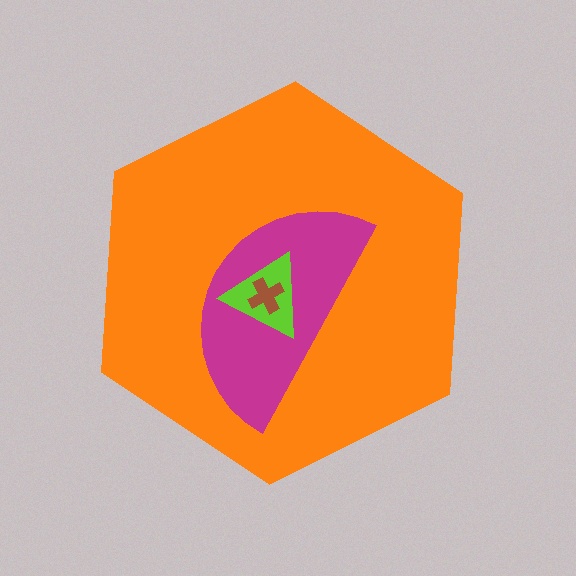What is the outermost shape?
The orange hexagon.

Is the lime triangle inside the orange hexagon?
Yes.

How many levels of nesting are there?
4.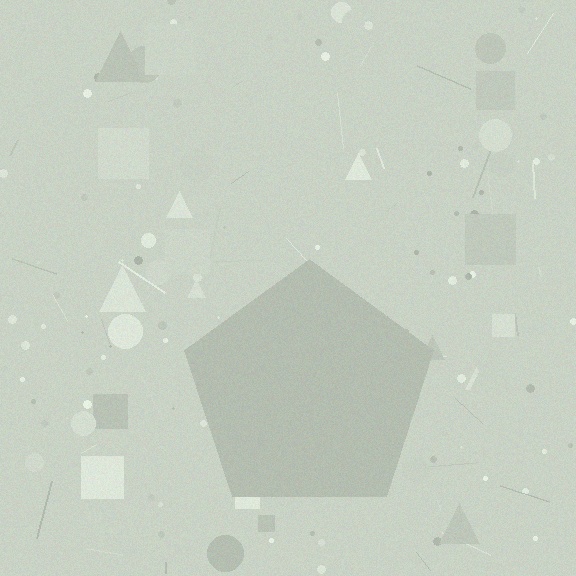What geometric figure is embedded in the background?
A pentagon is embedded in the background.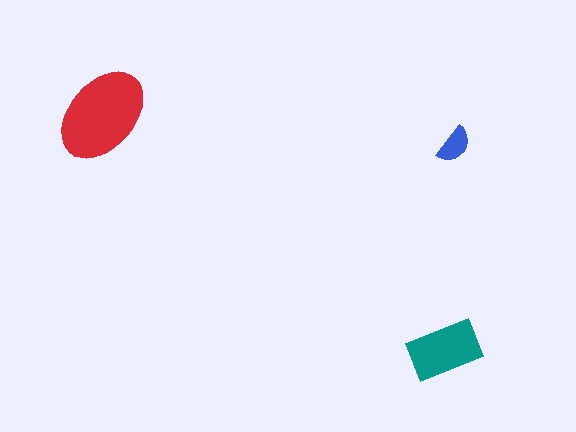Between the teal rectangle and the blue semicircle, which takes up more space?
The teal rectangle.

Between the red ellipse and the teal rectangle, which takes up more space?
The red ellipse.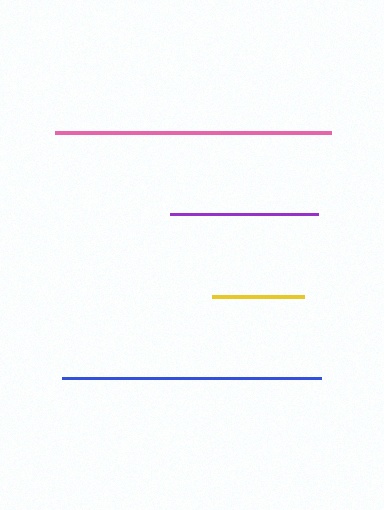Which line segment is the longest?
The pink line is the longest at approximately 276 pixels.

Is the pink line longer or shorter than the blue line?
The pink line is longer than the blue line.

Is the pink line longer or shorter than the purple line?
The pink line is longer than the purple line.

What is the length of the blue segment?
The blue segment is approximately 259 pixels long.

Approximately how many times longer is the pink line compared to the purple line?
The pink line is approximately 1.9 times the length of the purple line.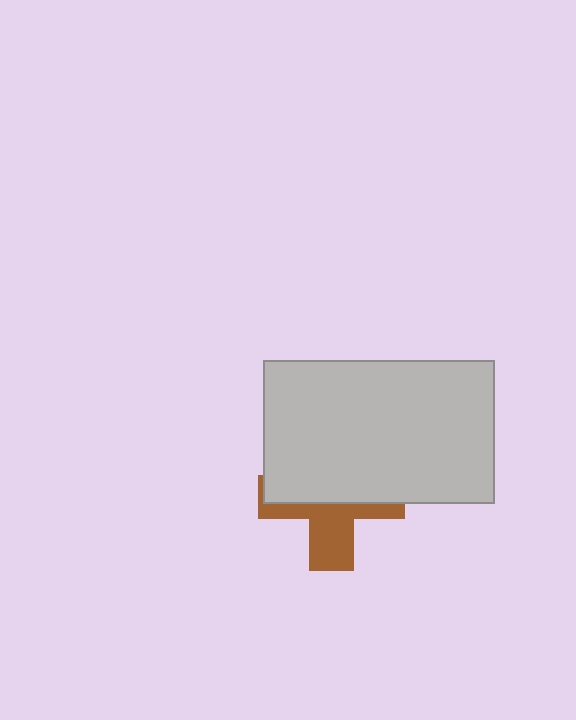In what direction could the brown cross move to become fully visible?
The brown cross could move down. That would shift it out from behind the light gray rectangle entirely.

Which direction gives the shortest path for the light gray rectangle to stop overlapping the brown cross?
Moving up gives the shortest separation.